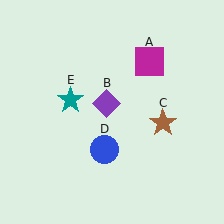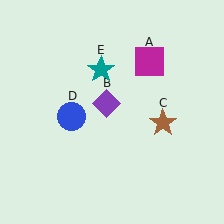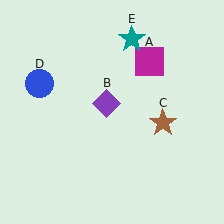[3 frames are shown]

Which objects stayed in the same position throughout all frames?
Magenta square (object A) and purple diamond (object B) and brown star (object C) remained stationary.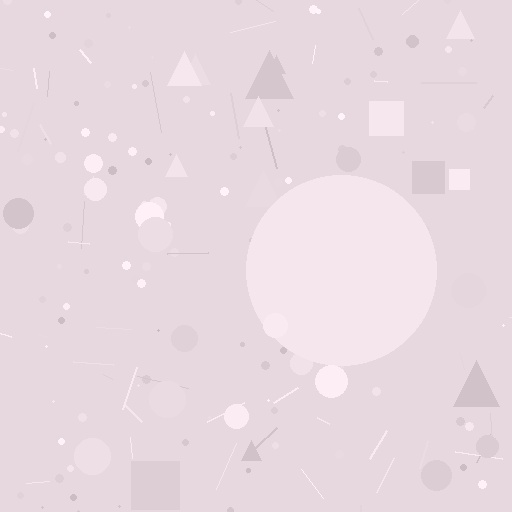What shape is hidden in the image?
A circle is hidden in the image.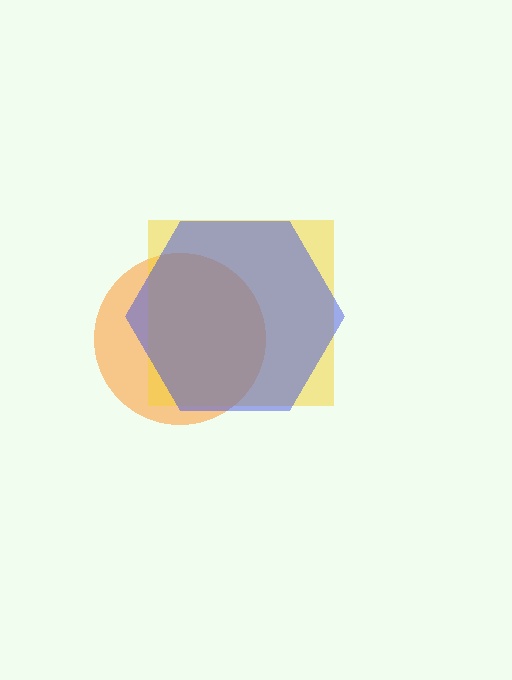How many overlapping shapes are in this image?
There are 3 overlapping shapes in the image.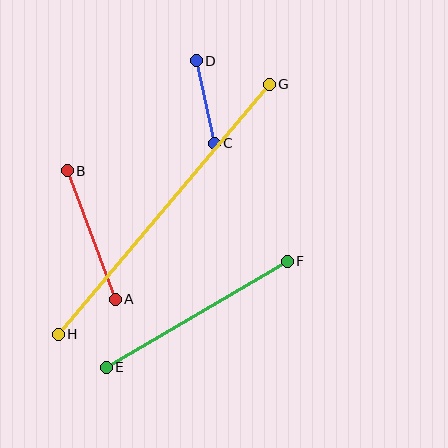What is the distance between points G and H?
The distance is approximately 327 pixels.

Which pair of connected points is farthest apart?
Points G and H are farthest apart.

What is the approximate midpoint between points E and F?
The midpoint is at approximately (197, 314) pixels.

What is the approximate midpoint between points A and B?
The midpoint is at approximately (91, 235) pixels.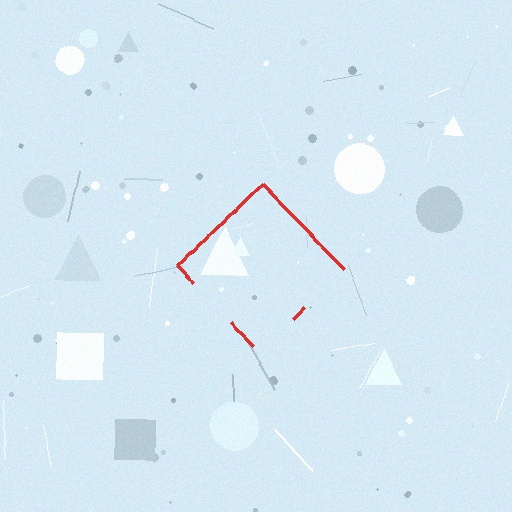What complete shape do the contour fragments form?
The contour fragments form a diamond.